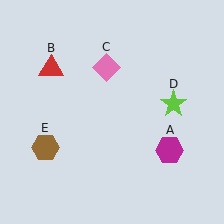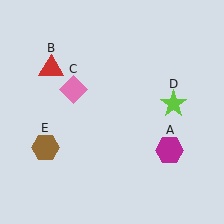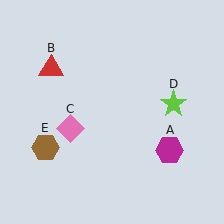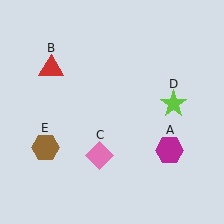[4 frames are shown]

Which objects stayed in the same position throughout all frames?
Magenta hexagon (object A) and red triangle (object B) and lime star (object D) and brown hexagon (object E) remained stationary.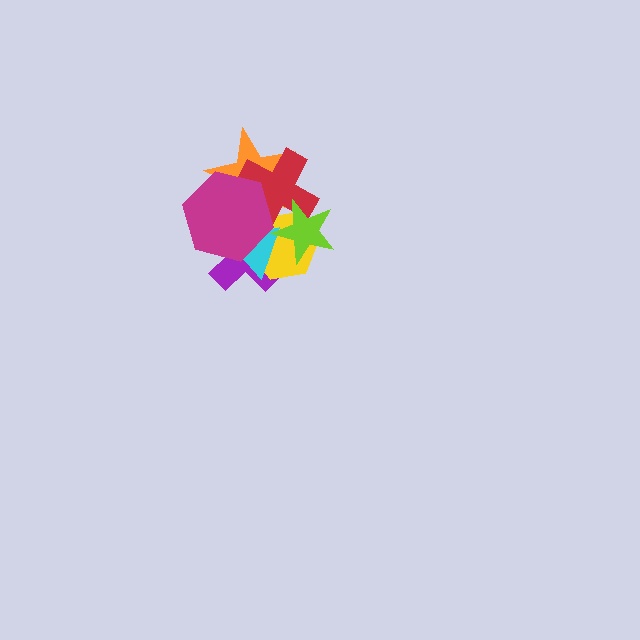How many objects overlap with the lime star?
4 objects overlap with the lime star.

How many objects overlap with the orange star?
4 objects overlap with the orange star.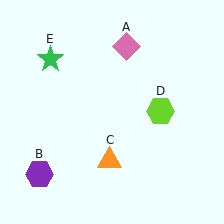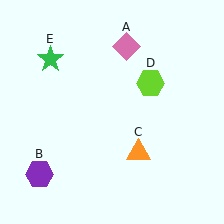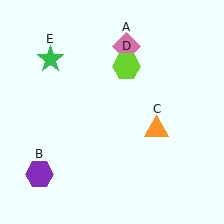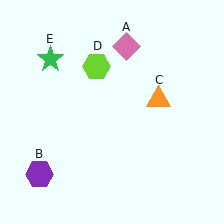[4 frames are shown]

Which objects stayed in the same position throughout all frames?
Pink diamond (object A) and purple hexagon (object B) and green star (object E) remained stationary.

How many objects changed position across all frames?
2 objects changed position: orange triangle (object C), lime hexagon (object D).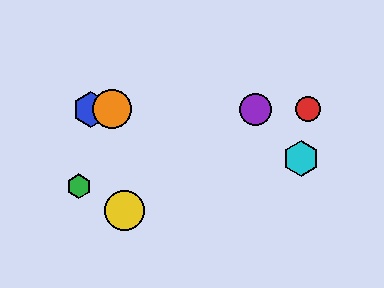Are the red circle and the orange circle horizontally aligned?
Yes, both are at y≈109.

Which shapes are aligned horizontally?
The red circle, the blue hexagon, the purple circle, the orange circle are aligned horizontally.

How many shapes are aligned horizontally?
4 shapes (the red circle, the blue hexagon, the purple circle, the orange circle) are aligned horizontally.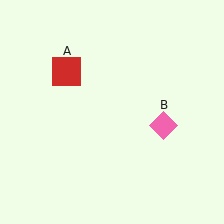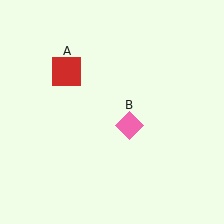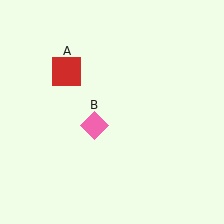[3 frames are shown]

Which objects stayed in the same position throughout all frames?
Red square (object A) remained stationary.